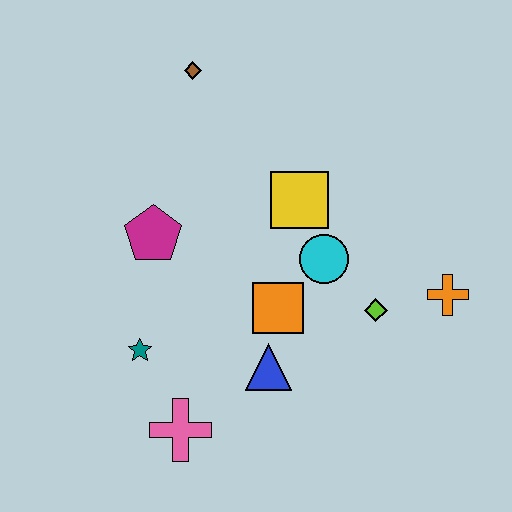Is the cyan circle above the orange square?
Yes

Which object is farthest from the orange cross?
The brown diamond is farthest from the orange cross.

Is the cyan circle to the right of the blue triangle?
Yes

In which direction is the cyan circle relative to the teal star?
The cyan circle is to the right of the teal star.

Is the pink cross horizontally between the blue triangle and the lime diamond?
No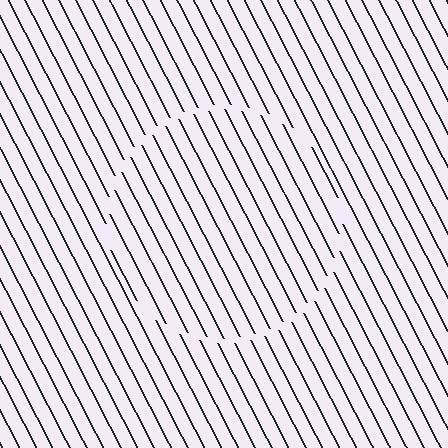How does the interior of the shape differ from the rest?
The interior of the shape contains the same grating, shifted by half a period — the contour is defined by the phase discontinuity where line-ends from the inner and outer gratings abut.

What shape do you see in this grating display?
An illusory circle. The interior of the shape contains the same grating, shifted by half a period — the contour is defined by the phase discontinuity where line-ends from the inner and outer gratings abut.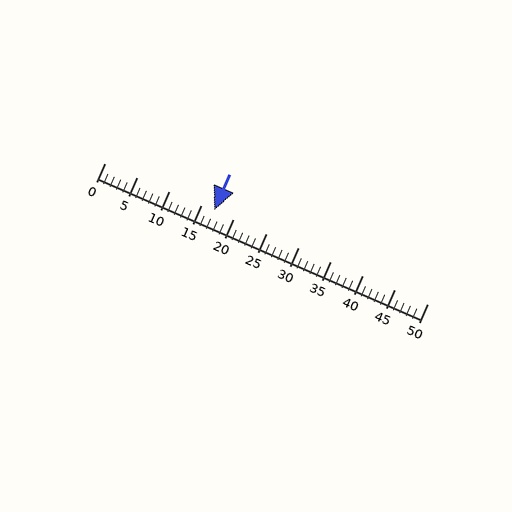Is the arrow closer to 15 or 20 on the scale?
The arrow is closer to 15.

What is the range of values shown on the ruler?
The ruler shows values from 0 to 50.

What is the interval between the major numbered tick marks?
The major tick marks are spaced 5 units apart.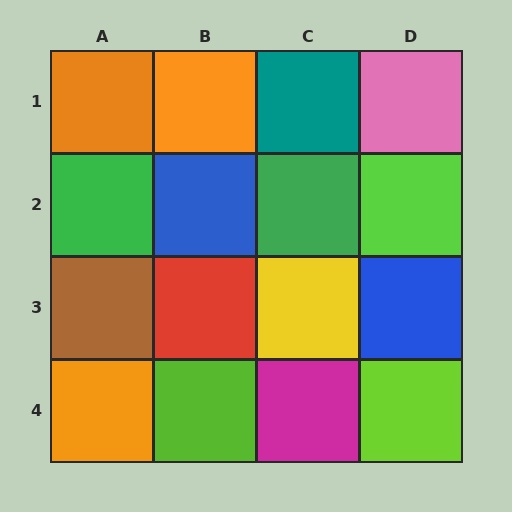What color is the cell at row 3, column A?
Brown.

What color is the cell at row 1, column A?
Orange.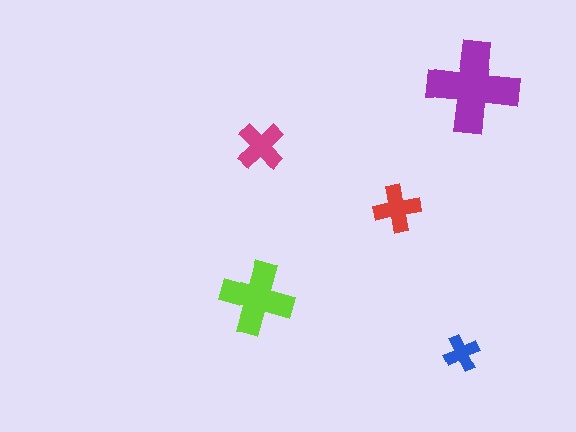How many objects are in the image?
There are 5 objects in the image.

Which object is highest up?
The purple cross is topmost.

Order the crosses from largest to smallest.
the purple one, the lime one, the magenta one, the red one, the blue one.